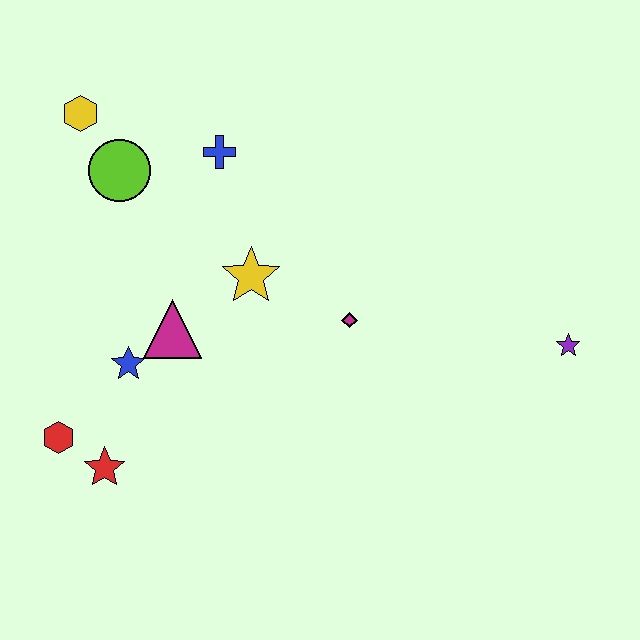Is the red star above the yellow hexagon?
No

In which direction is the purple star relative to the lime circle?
The purple star is to the right of the lime circle.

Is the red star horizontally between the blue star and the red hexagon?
Yes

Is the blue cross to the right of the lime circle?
Yes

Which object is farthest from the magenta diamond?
The yellow hexagon is farthest from the magenta diamond.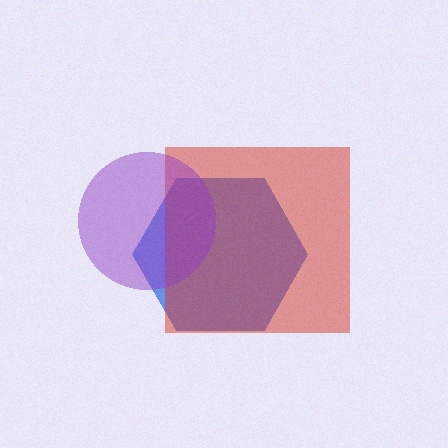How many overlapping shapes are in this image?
There are 3 overlapping shapes in the image.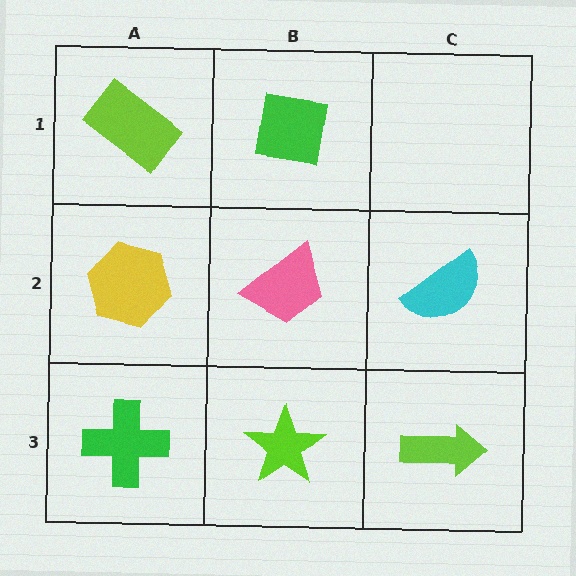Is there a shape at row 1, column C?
No, that cell is empty.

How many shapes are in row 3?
3 shapes.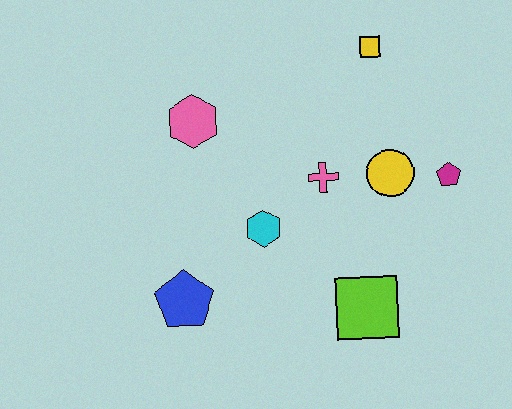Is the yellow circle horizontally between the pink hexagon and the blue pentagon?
No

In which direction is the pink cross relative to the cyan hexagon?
The pink cross is to the right of the cyan hexagon.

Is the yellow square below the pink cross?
No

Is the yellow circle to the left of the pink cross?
No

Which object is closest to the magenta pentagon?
The yellow circle is closest to the magenta pentagon.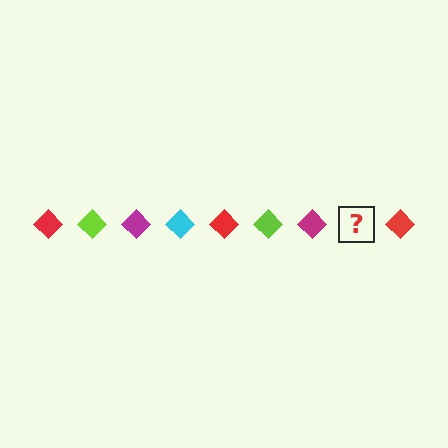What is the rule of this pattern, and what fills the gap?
The rule is that the pattern cycles through red, lime, magenta, cyan diamonds. The gap should be filled with a cyan diamond.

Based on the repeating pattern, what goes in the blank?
The blank should be a cyan diamond.